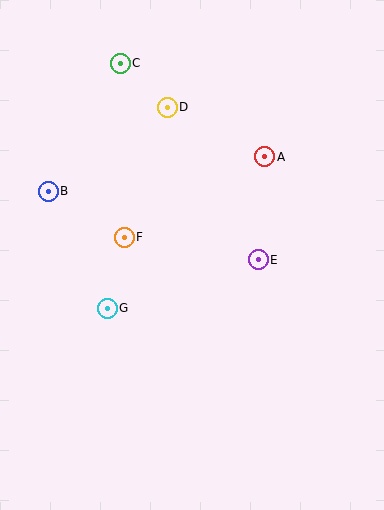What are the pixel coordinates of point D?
Point D is at (167, 107).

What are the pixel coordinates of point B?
Point B is at (48, 191).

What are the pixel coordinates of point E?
Point E is at (258, 260).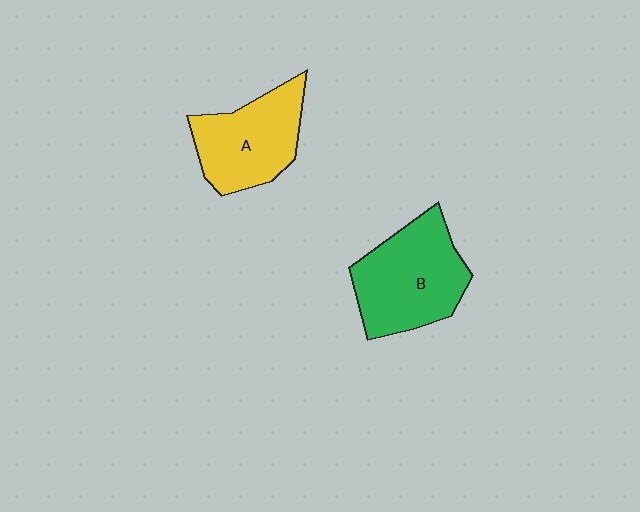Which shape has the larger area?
Shape B (green).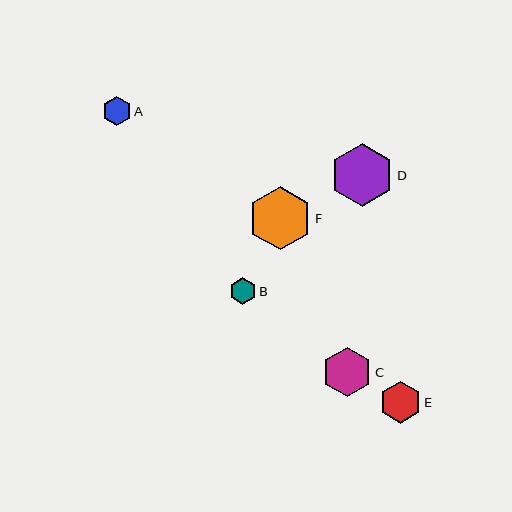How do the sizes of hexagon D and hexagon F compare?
Hexagon D and hexagon F are approximately the same size.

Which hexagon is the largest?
Hexagon D is the largest with a size of approximately 64 pixels.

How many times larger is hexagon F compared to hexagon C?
Hexagon F is approximately 1.3 times the size of hexagon C.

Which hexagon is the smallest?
Hexagon B is the smallest with a size of approximately 27 pixels.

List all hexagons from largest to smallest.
From largest to smallest: D, F, C, E, A, B.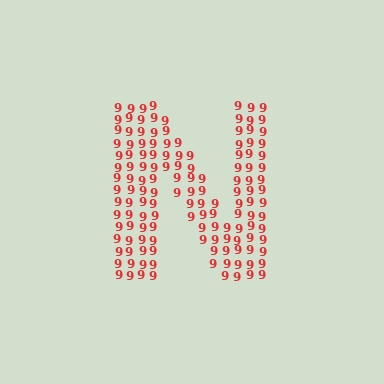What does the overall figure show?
The overall figure shows the letter N.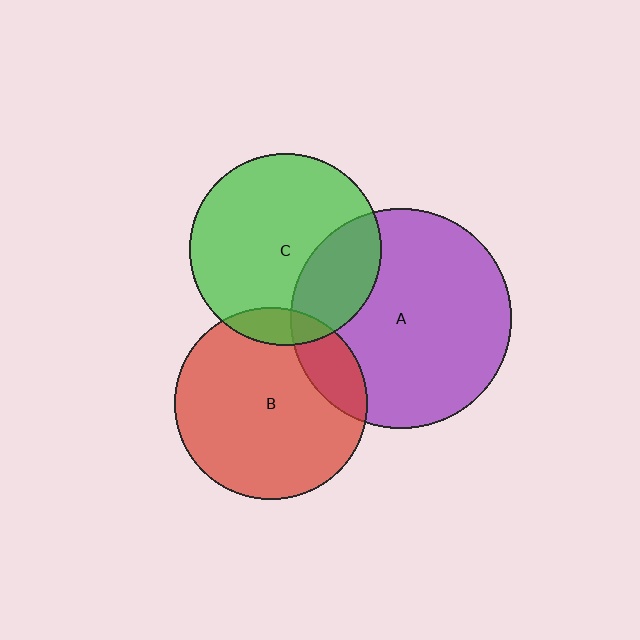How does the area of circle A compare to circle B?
Approximately 1.3 times.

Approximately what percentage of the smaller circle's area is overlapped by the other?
Approximately 10%.